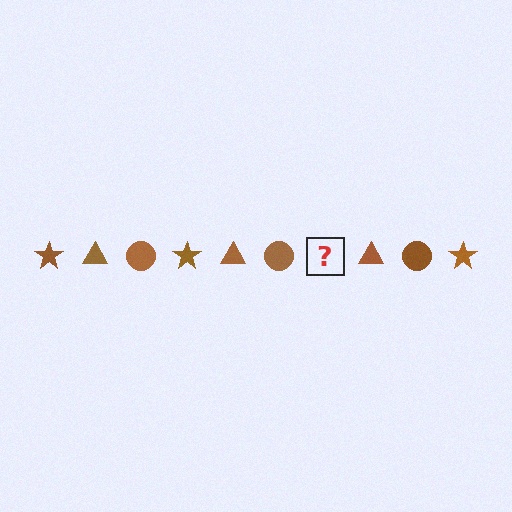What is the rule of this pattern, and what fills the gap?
The rule is that the pattern cycles through star, triangle, circle shapes in brown. The gap should be filled with a brown star.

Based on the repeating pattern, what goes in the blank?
The blank should be a brown star.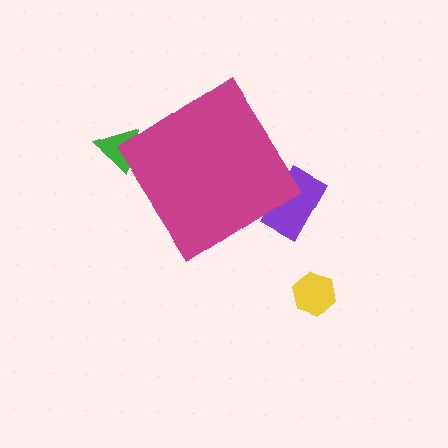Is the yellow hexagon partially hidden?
No, the yellow hexagon is fully visible.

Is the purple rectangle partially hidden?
Yes, the purple rectangle is partially hidden behind the magenta diamond.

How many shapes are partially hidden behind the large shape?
2 shapes are partially hidden.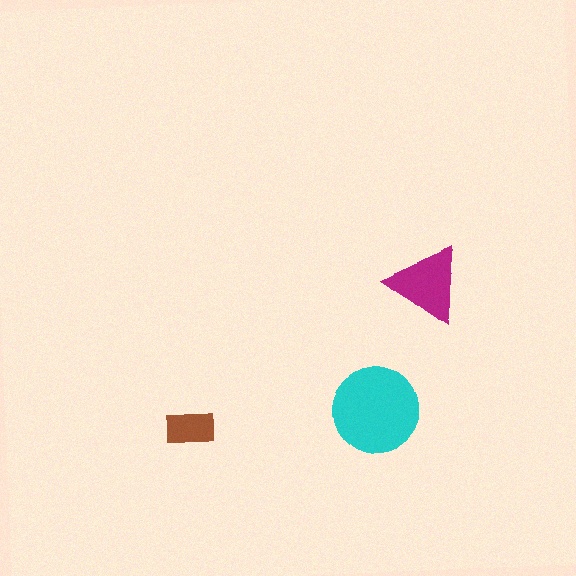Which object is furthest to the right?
The magenta triangle is rightmost.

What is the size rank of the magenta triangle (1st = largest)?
2nd.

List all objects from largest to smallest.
The cyan circle, the magenta triangle, the brown rectangle.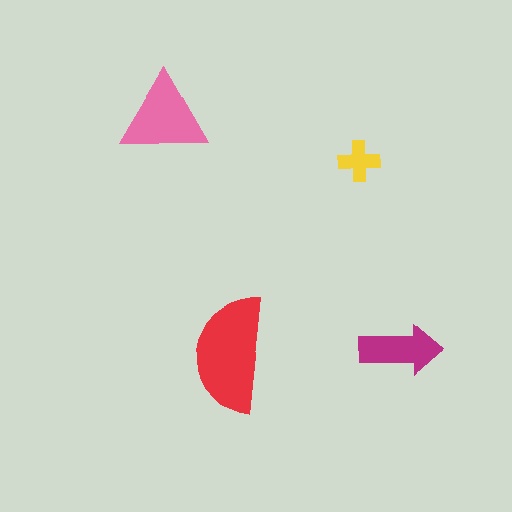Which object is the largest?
The red semicircle.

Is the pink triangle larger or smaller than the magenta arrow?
Larger.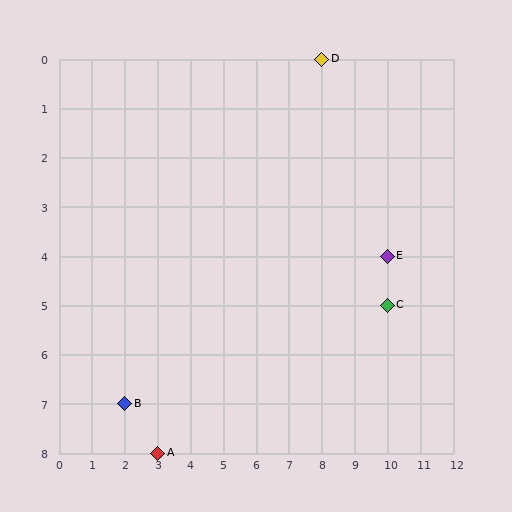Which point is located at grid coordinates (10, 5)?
Point C is at (10, 5).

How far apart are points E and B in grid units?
Points E and B are 8 columns and 3 rows apart (about 8.5 grid units diagonally).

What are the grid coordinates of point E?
Point E is at grid coordinates (10, 4).